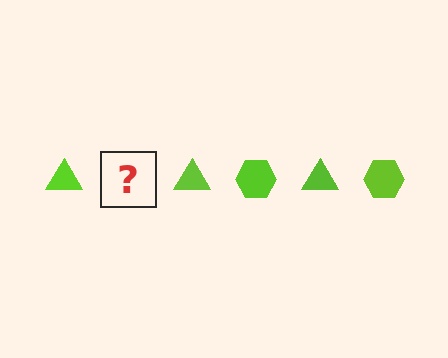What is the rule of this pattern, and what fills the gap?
The rule is that the pattern cycles through triangle, hexagon shapes in lime. The gap should be filled with a lime hexagon.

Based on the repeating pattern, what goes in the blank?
The blank should be a lime hexagon.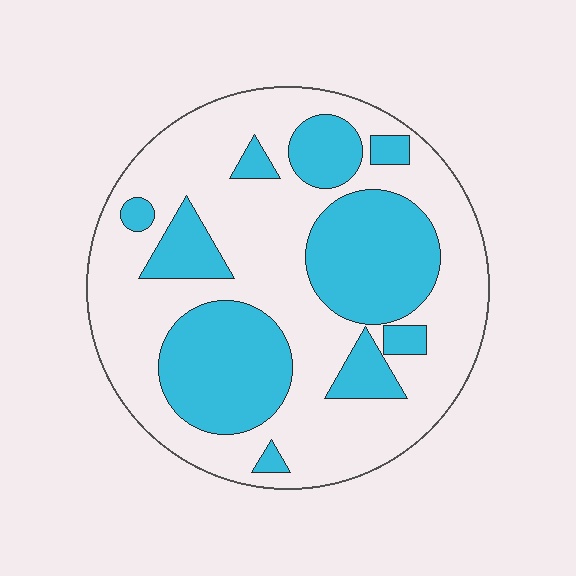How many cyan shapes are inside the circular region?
10.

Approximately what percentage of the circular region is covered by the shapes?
Approximately 35%.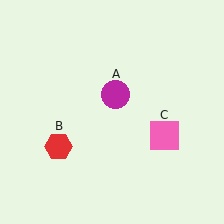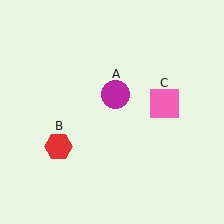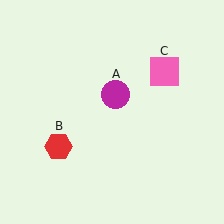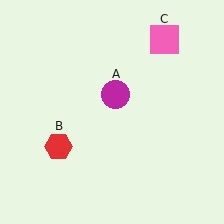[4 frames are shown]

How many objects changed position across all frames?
1 object changed position: pink square (object C).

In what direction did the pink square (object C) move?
The pink square (object C) moved up.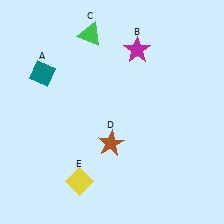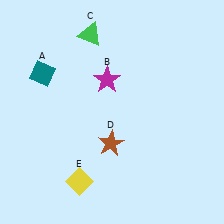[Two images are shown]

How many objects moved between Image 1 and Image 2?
1 object moved between the two images.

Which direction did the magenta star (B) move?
The magenta star (B) moved left.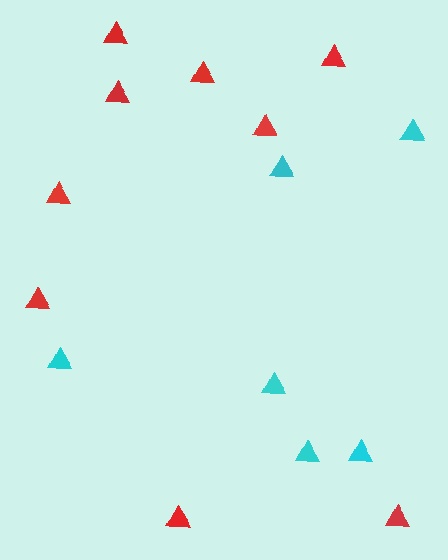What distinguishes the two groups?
There are 2 groups: one group of red triangles (9) and one group of cyan triangles (6).